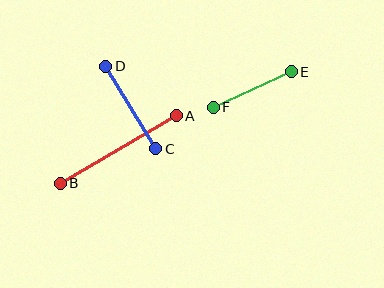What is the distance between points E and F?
The distance is approximately 86 pixels.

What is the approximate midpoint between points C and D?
The midpoint is at approximately (131, 108) pixels.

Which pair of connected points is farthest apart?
Points A and B are farthest apart.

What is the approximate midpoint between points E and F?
The midpoint is at approximately (252, 89) pixels.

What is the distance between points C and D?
The distance is approximately 97 pixels.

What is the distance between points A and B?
The distance is approximately 134 pixels.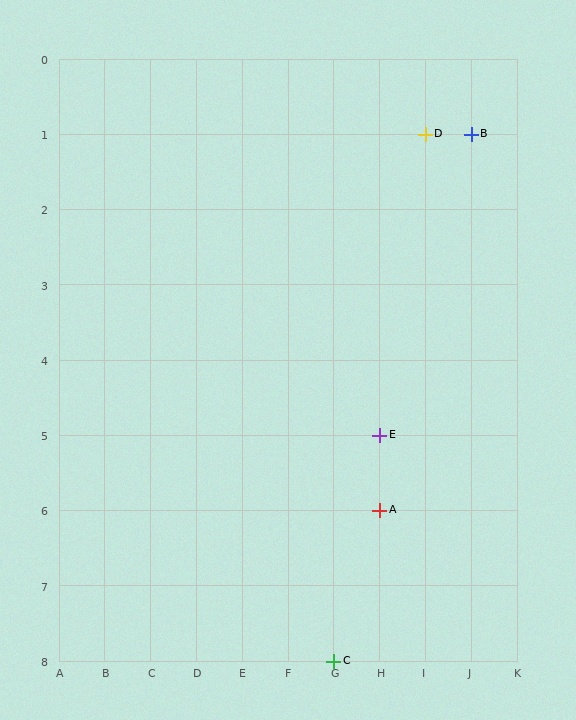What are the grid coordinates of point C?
Point C is at grid coordinates (G, 8).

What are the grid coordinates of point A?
Point A is at grid coordinates (H, 6).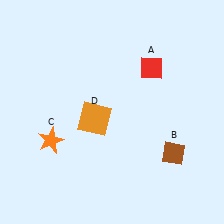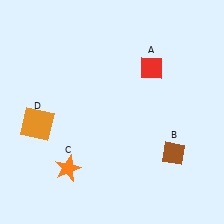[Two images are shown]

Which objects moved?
The objects that moved are: the orange star (C), the orange square (D).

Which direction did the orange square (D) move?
The orange square (D) moved left.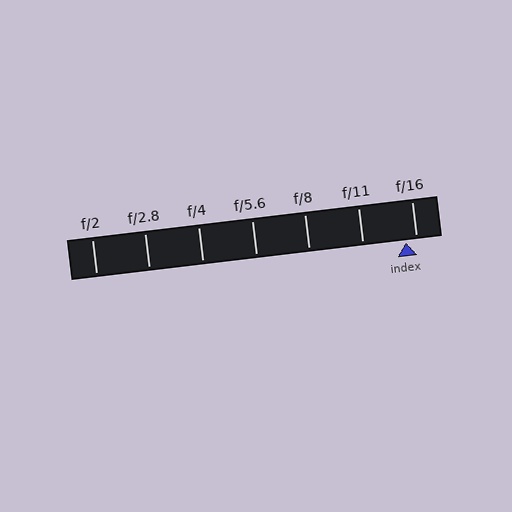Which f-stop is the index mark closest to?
The index mark is closest to f/16.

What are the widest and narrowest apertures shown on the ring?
The widest aperture shown is f/2 and the narrowest is f/16.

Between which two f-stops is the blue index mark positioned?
The index mark is between f/11 and f/16.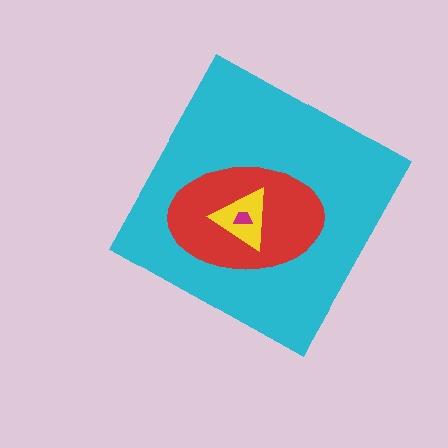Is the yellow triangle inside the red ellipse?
Yes.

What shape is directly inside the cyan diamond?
The red ellipse.